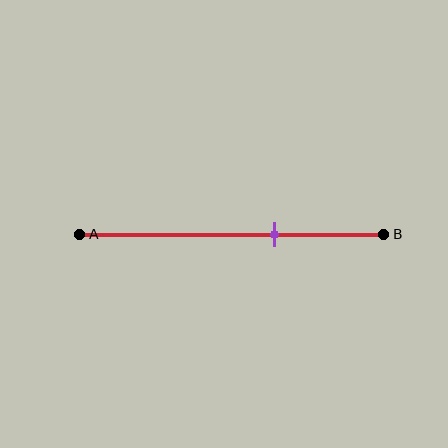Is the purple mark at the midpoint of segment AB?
No, the mark is at about 65% from A, not at the 50% midpoint.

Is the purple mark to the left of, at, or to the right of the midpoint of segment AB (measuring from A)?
The purple mark is to the right of the midpoint of segment AB.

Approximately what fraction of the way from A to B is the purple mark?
The purple mark is approximately 65% of the way from A to B.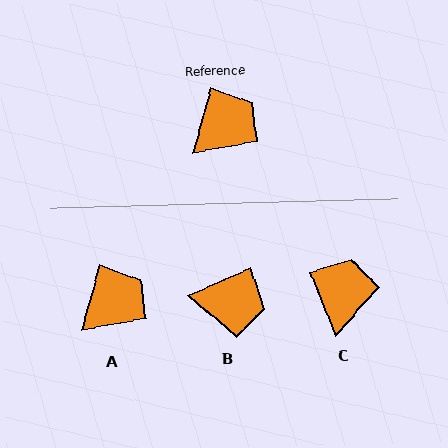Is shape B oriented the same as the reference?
No, it is off by about 51 degrees.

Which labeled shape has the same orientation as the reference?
A.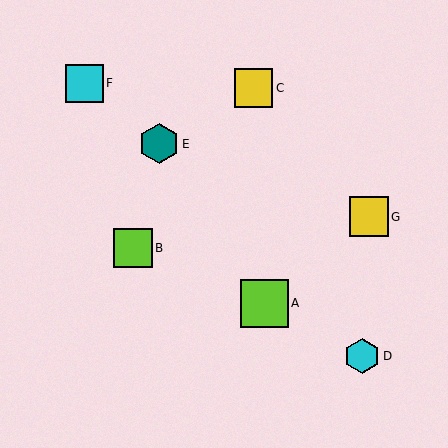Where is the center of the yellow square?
The center of the yellow square is at (369, 217).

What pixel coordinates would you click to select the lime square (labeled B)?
Click at (133, 248) to select the lime square B.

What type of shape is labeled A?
Shape A is a lime square.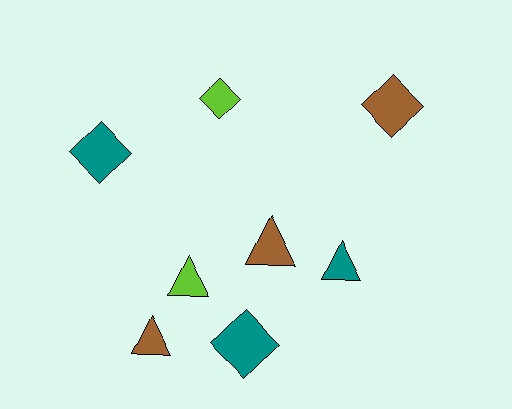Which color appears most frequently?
Brown, with 3 objects.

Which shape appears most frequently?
Triangle, with 4 objects.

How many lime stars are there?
There are no lime stars.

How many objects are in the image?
There are 8 objects.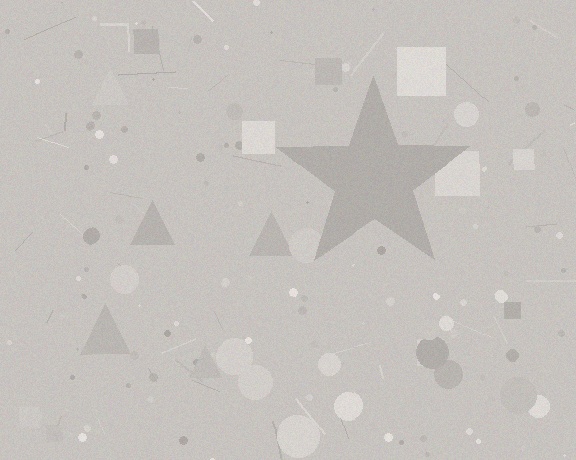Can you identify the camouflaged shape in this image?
The camouflaged shape is a star.